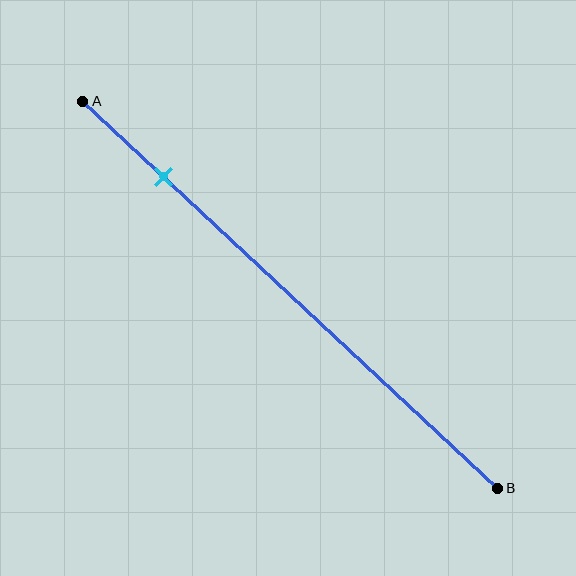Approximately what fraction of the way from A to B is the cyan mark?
The cyan mark is approximately 20% of the way from A to B.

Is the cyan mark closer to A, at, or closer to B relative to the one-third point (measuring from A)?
The cyan mark is closer to point A than the one-third point of segment AB.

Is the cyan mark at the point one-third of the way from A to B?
No, the mark is at about 20% from A, not at the 33% one-third point.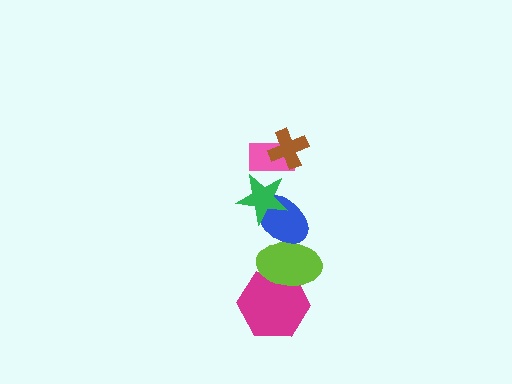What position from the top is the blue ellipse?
The blue ellipse is 4th from the top.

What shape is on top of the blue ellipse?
The green star is on top of the blue ellipse.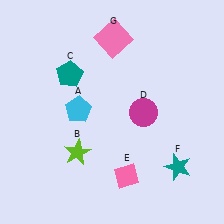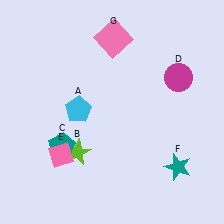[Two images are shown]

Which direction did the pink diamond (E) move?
The pink diamond (E) moved left.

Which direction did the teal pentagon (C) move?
The teal pentagon (C) moved down.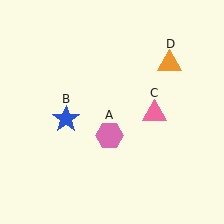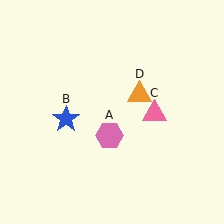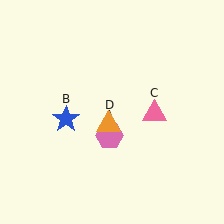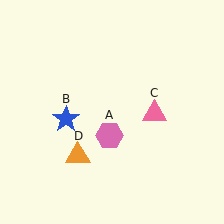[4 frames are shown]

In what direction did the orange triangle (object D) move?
The orange triangle (object D) moved down and to the left.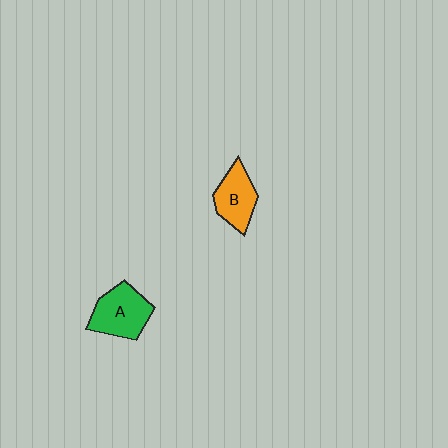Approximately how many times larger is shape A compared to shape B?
Approximately 1.2 times.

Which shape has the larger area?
Shape A (green).